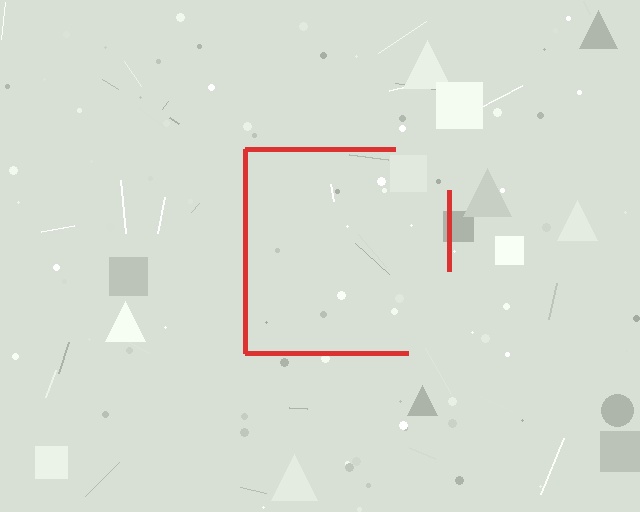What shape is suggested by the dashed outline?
The dashed outline suggests a square.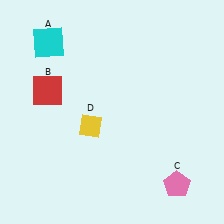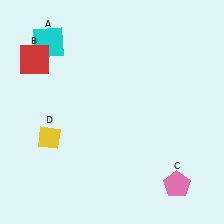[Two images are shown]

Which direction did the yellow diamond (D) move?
The yellow diamond (D) moved left.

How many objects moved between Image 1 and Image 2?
2 objects moved between the two images.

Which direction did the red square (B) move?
The red square (B) moved up.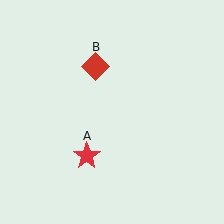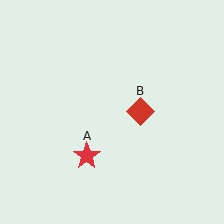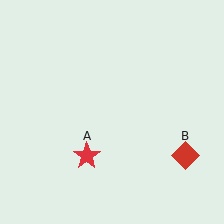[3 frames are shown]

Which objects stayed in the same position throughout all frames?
Red star (object A) remained stationary.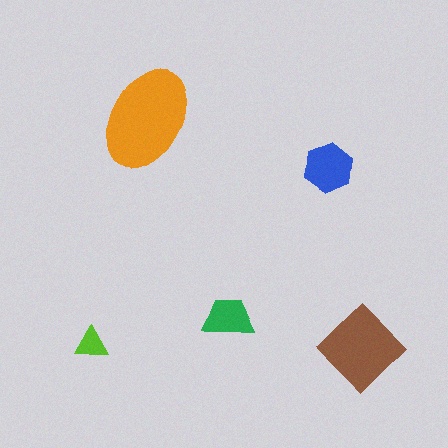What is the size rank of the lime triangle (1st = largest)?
5th.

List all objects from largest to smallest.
The orange ellipse, the brown diamond, the blue hexagon, the green trapezoid, the lime triangle.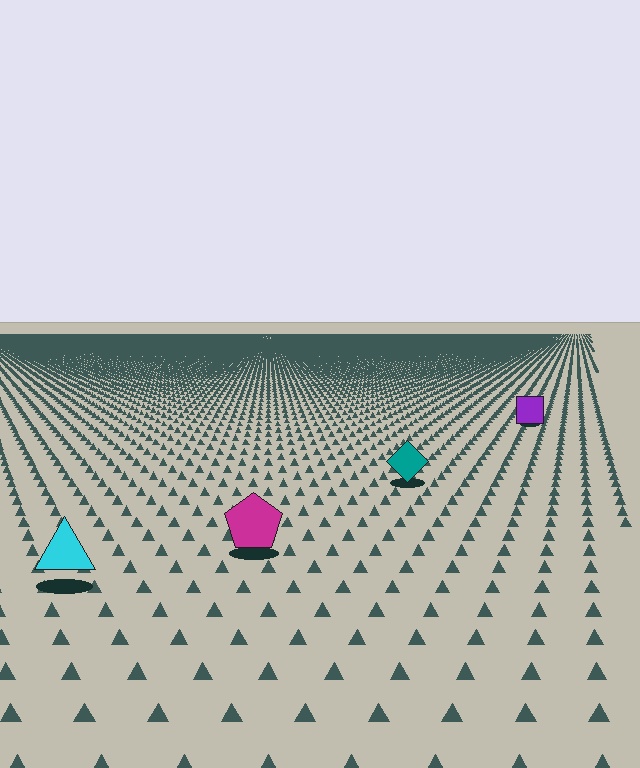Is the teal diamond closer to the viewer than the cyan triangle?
No. The cyan triangle is closer — you can tell from the texture gradient: the ground texture is coarser near it.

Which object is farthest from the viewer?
The purple square is farthest from the viewer. It appears smaller and the ground texture around it is denser.